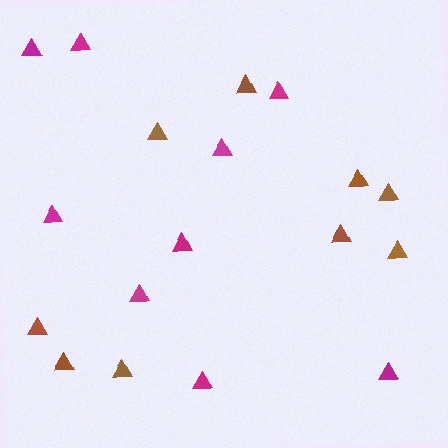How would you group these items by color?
There are 2 groups: one group of magenta triangles (9) and one group of brown triangles (9).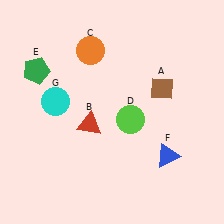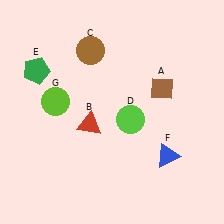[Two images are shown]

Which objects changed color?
C changed from orange to brown. G changed from cyan to lime.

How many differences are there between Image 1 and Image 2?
There are 2 differences between the two images.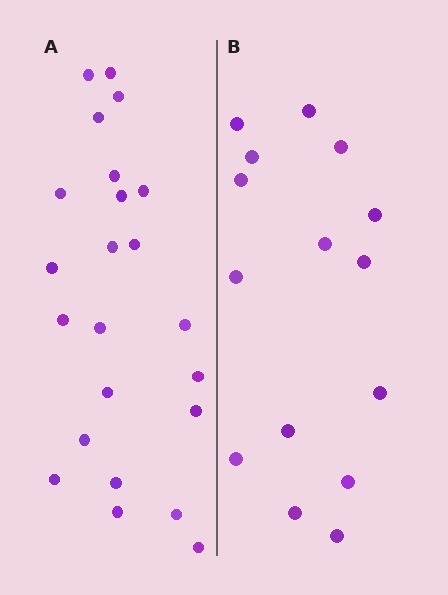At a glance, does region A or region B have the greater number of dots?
Region A (the left region) has more dots.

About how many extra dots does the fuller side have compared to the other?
Region A has roughly 8 or so more dots than region B.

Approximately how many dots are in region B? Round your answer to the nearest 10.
About 20 dots. (The exact count is 15, which rounds to 20.)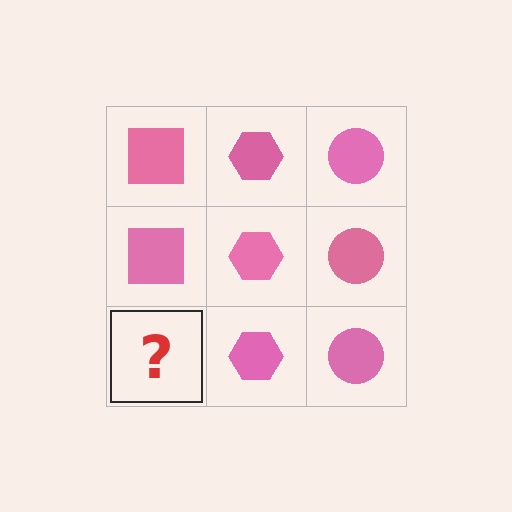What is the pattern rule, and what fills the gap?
The rule is that each column has a consistent shape. The gap should be filled with a pink square.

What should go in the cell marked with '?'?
The missing cell should contain a pink square.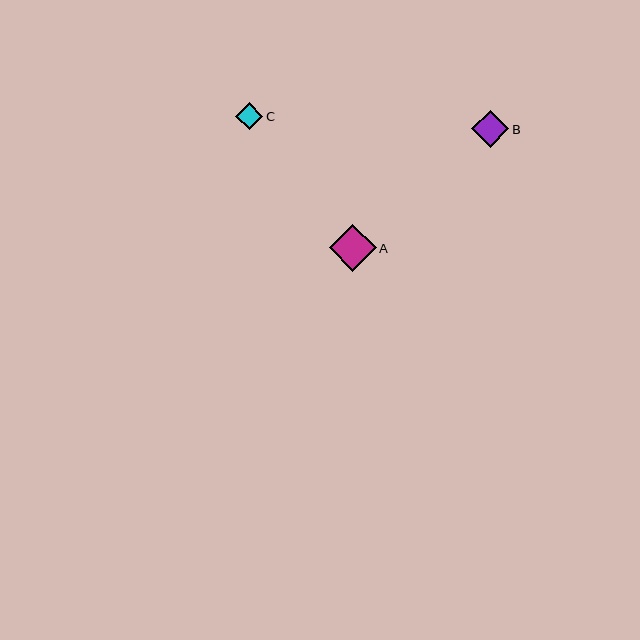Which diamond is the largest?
Diamond A is the largest with a size of approximately 47 pixels.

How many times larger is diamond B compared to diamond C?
Diamond B is approximately 1.4 times the size of diamond C.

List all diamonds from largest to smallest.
From largest to smallest: A, B, C.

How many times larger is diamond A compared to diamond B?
Diamond A is approximately 1.2 times the size of diamond B.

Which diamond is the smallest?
Diamond C is the smallest with a size of approximately 27 pixels.